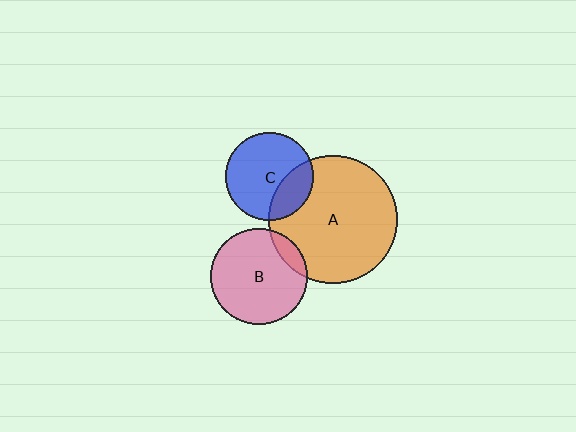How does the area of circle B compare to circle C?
Approximately 1.2 times.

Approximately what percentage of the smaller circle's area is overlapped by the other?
Approximately 25%.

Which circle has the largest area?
Circle A (orange).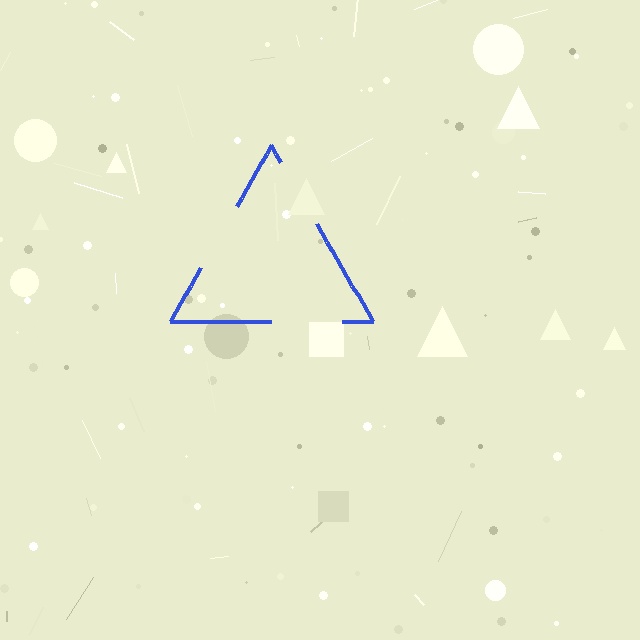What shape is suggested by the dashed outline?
The dashed outline suggests a triangle.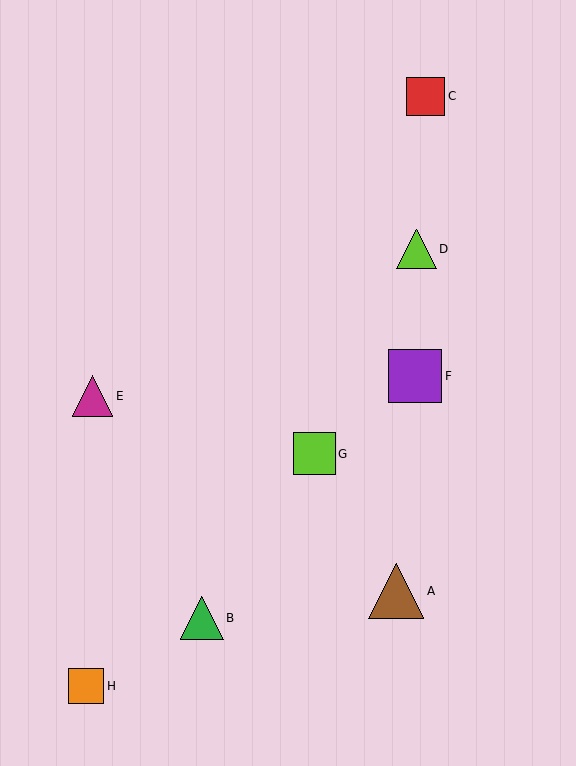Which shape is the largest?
The brown triangle (labeled A) is the largest.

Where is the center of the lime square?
The center of the lime square is at (314, 454).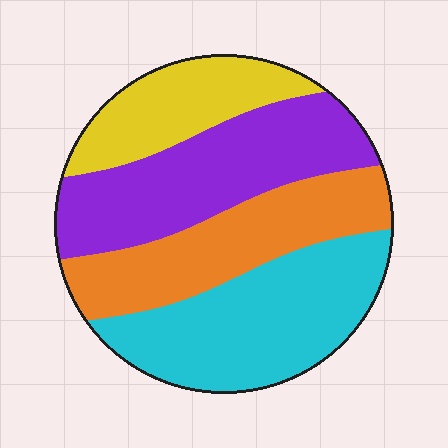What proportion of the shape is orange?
Orange covers about 25% of the shape.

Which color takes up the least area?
Yellow, at roughly 15%.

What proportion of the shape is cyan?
Cyan covers roughly 30% of the shape.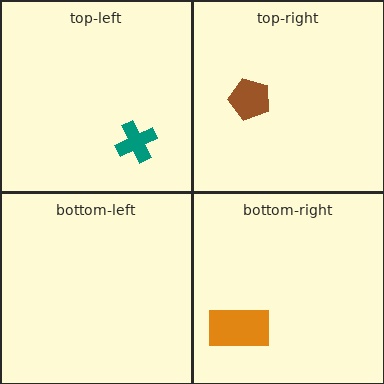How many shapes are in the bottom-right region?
1.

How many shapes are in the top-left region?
1.